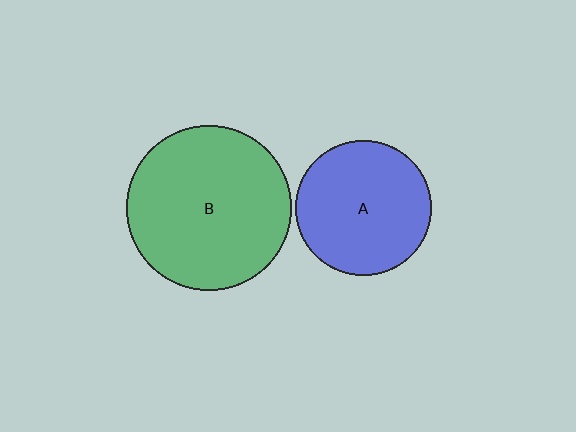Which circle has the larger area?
Circle B (green).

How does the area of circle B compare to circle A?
Approximately 1.5 times.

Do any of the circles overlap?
No, none of the circles overlap.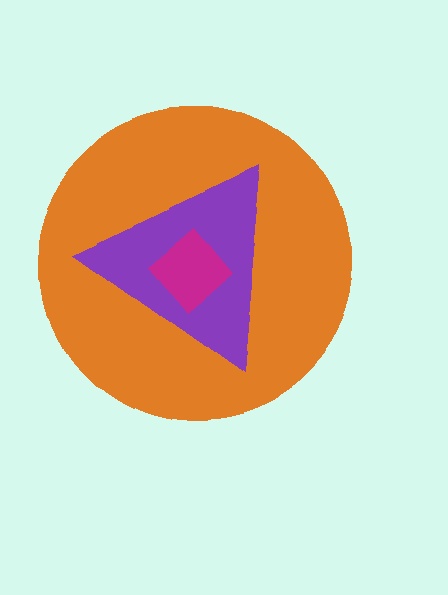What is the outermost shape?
The orange circle.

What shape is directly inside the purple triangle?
The magenta diamond.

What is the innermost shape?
The magenta diamond.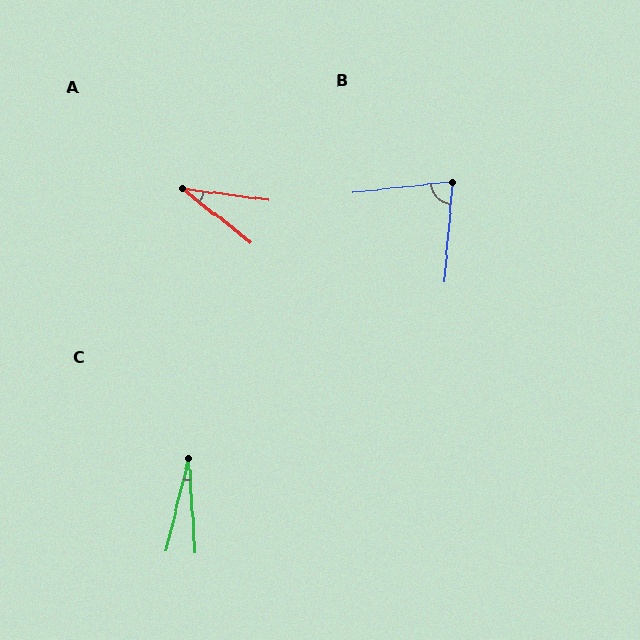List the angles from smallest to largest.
C (18°), A (31°), B (79°).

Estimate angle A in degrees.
Approximately 31 degrees.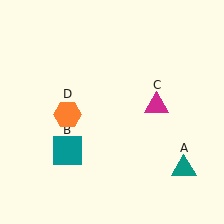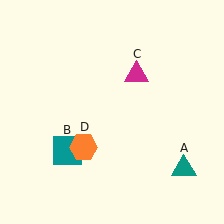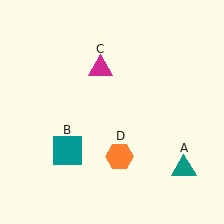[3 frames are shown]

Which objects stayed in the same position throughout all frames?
Teal triangle (object A) and teal square (object B) remained stationary.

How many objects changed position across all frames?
2 objects changed position: magenta triangle (object C), orange hexagon (object D).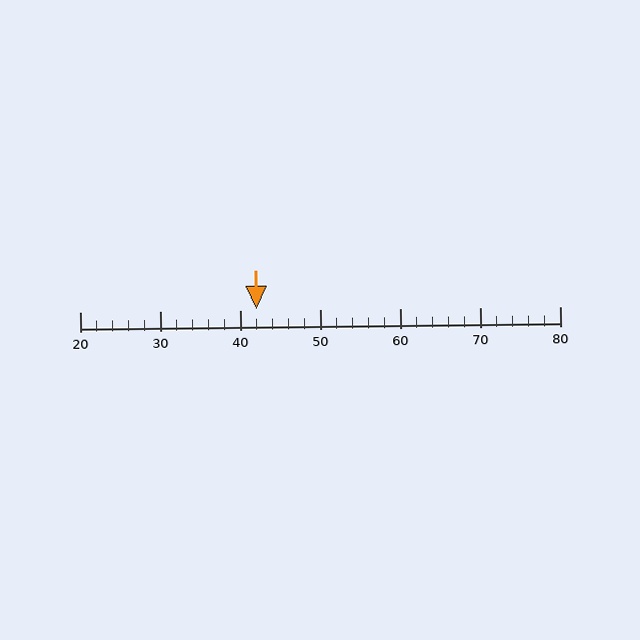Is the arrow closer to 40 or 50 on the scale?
The arrow is closer to 40.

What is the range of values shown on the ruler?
The ruler shows values from 20 to 80.